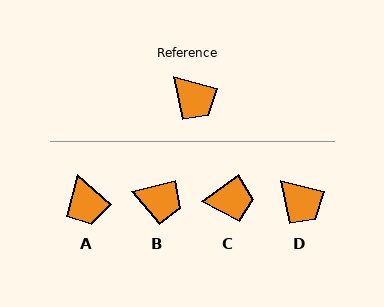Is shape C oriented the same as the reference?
No, it is off by about 50 degrees.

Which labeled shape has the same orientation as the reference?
D.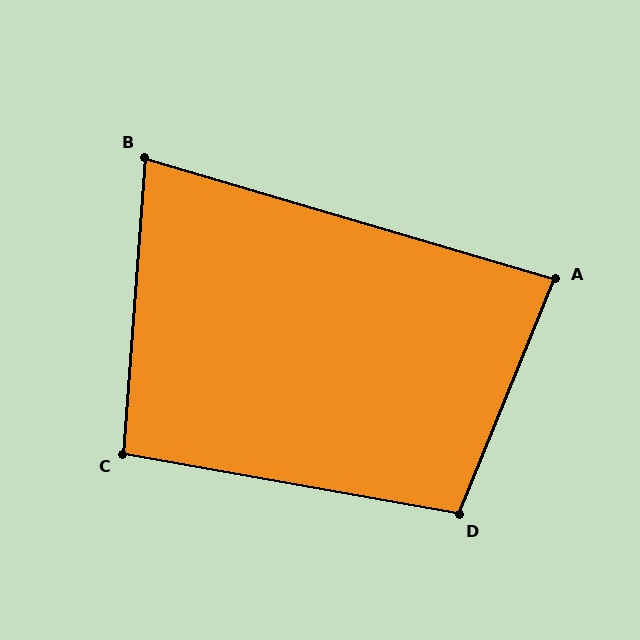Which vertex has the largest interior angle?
D, at approximately 102 degrees.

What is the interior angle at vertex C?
Approximately 96 degrees (obtuse).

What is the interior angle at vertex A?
Approximately 84 degrees (acute).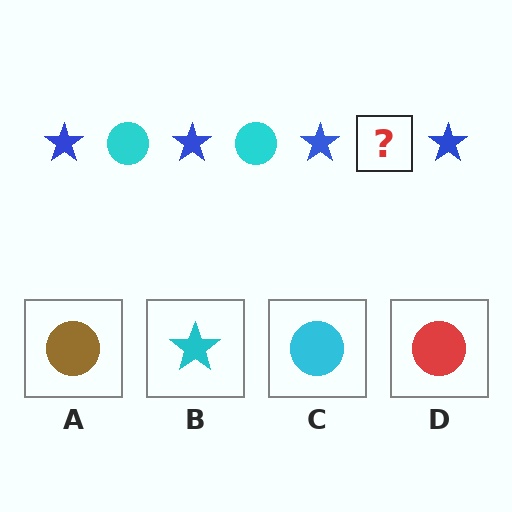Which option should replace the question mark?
Option C.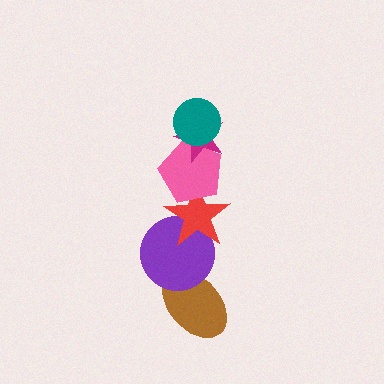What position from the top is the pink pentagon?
The pink pentagon is 3rd from the top.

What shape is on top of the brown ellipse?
The purple circle is on top of the brown ellipse.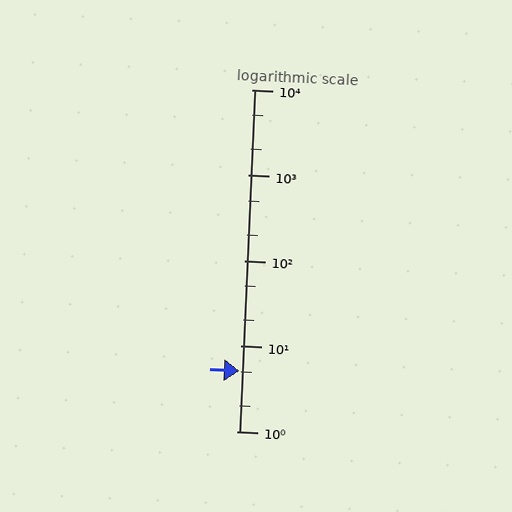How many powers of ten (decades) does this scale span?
The scale spans 4 decades, from 1 to 10000.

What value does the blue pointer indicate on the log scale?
The pointer indicates approximately 5.1.